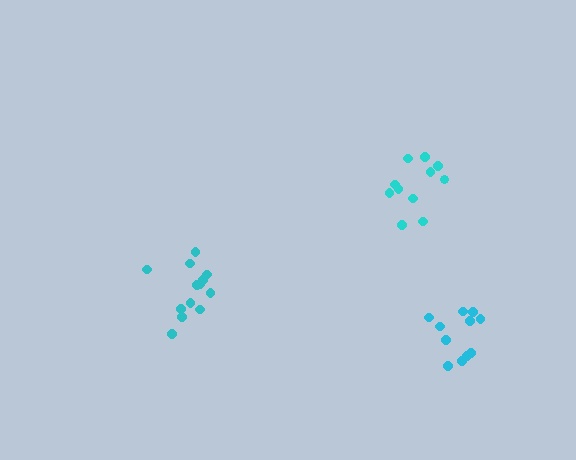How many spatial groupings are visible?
There are 3 spatial groupings.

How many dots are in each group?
Group 1: 12 dots, Group 2: 11 dots, Group 3: 13 dots (36 total).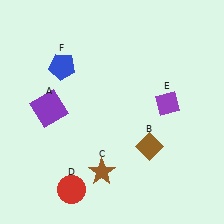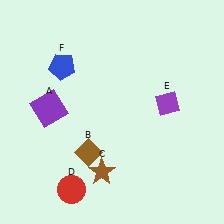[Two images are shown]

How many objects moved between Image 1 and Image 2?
1 object moved between the two images.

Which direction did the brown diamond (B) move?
The brown diamond (B) moved left.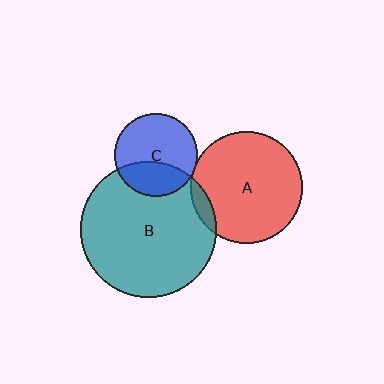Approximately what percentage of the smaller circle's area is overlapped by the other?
Approximately 35%.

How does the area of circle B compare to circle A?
Approximately 1.5 times.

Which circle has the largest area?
Circle B (teal).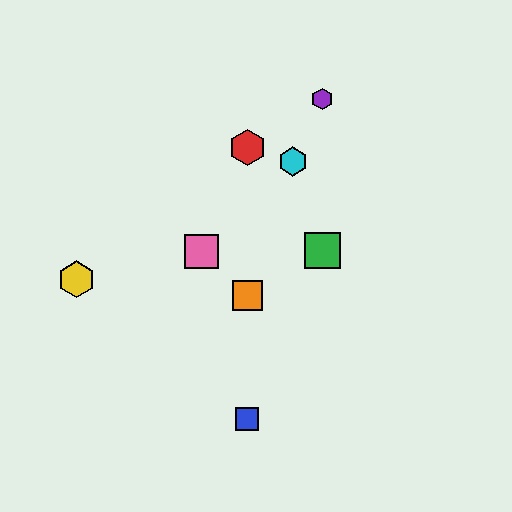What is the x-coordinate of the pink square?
The pink square is at x≈201.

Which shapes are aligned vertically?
The red hexagon, the blue square, the orange square are aligned vertically.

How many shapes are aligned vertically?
3 shapes (the red hexagon, the blue square, the orange square) are aligned vertically.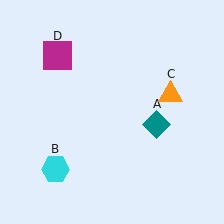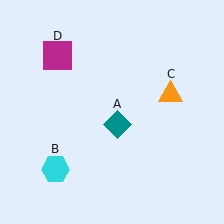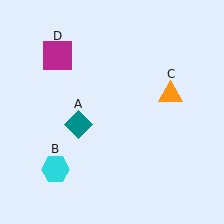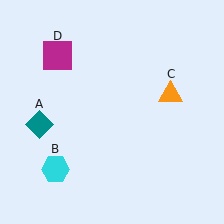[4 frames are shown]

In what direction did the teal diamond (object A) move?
The teal diamond (object A) moved left.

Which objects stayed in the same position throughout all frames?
Cyan hexagon (object B) and orange triangle (object C) and magenta square (object D) remained stationary.